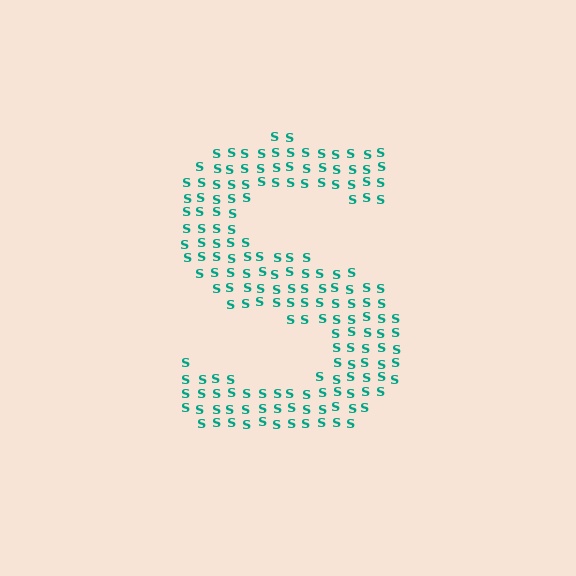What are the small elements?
The small elements are letter S's.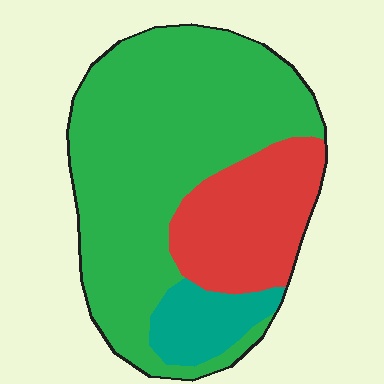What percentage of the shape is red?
Red covers 24% of the shape.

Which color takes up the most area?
Green, at roughly 65%.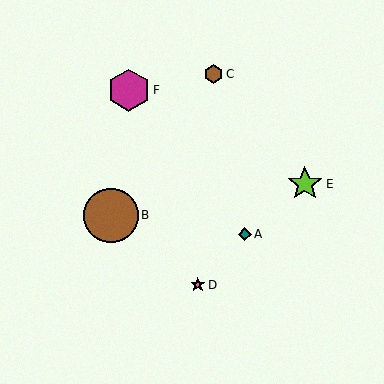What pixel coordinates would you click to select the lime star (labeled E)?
Click at (305, 184) to select the lime star E.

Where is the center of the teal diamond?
The center of the teal diamond is at (245, 234).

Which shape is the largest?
The brown circle (labeled B) is the largest.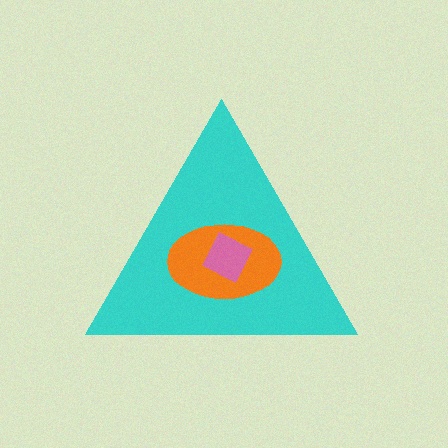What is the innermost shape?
The pink square.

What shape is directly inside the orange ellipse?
The pink square.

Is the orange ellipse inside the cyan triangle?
Yes.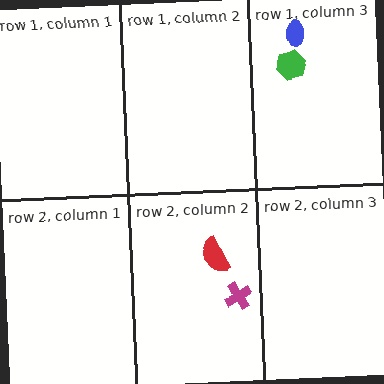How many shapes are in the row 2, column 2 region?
2.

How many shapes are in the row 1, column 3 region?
2.